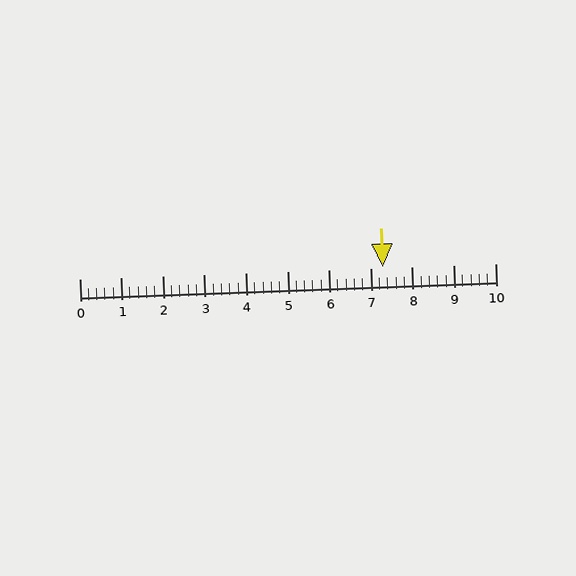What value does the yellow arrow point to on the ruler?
The yellow arrow points to approximately 7.3.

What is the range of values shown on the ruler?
The ruler shows values from 0 to 10.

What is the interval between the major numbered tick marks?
The major tick marks are spaced 1 units apart.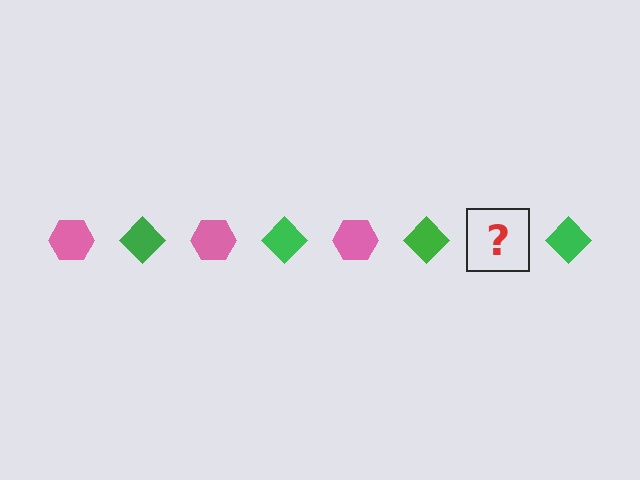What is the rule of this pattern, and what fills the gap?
The rule is that the pattern alternates between pink hexagon and green diamond. The gap should be filled with a pink hexagon.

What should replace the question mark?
The question mark should be replaced with a pink hexagon.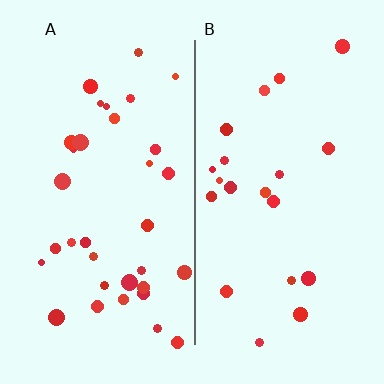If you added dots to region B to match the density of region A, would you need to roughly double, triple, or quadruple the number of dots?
Approximately double.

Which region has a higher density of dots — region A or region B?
A (the left).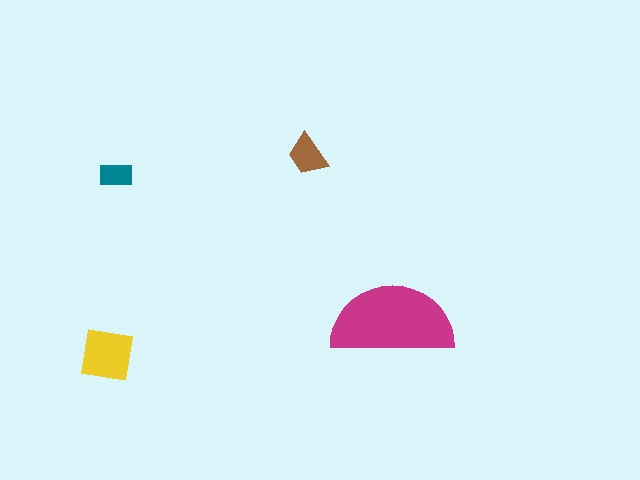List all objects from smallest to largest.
The teal rectangle, the brown trapezoid, the yellow square, the magenta semicircle.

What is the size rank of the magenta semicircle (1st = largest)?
1st.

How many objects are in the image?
There are 4 objects in the image.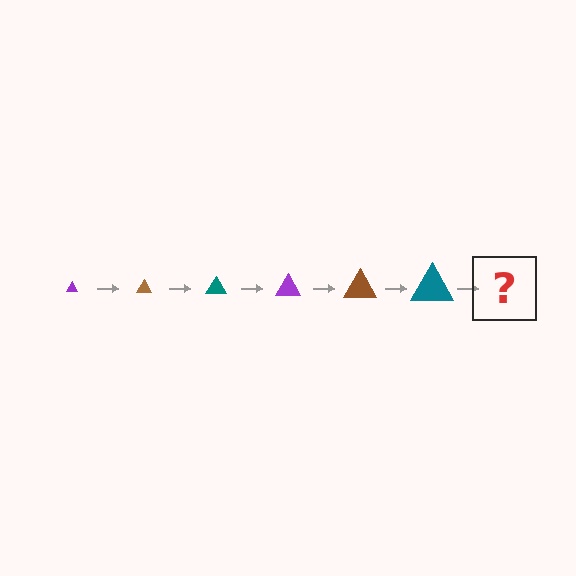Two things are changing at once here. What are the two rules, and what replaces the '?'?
The two rules are that the triangle grows larger each step and the color cycles through purple, brown, and teal. The '?' should be a purple triangle, larger than the previous one.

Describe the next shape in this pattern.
It should be a purple triangle, larger than the previous one.